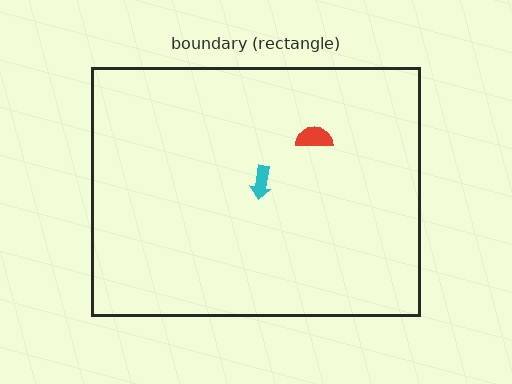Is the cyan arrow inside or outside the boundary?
Inside.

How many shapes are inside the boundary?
2 inside, 0 outside.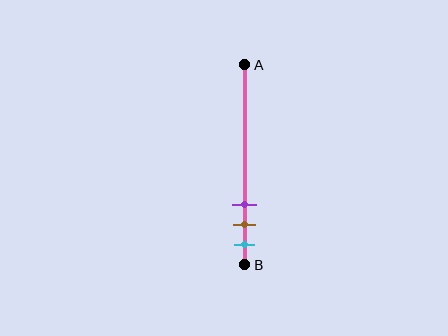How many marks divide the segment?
There are 3 marks dividing the segment.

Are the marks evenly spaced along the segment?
Yes, the marks are approximately evenly spaced.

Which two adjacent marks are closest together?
The brown and cyan marks are the closest adjacent pair.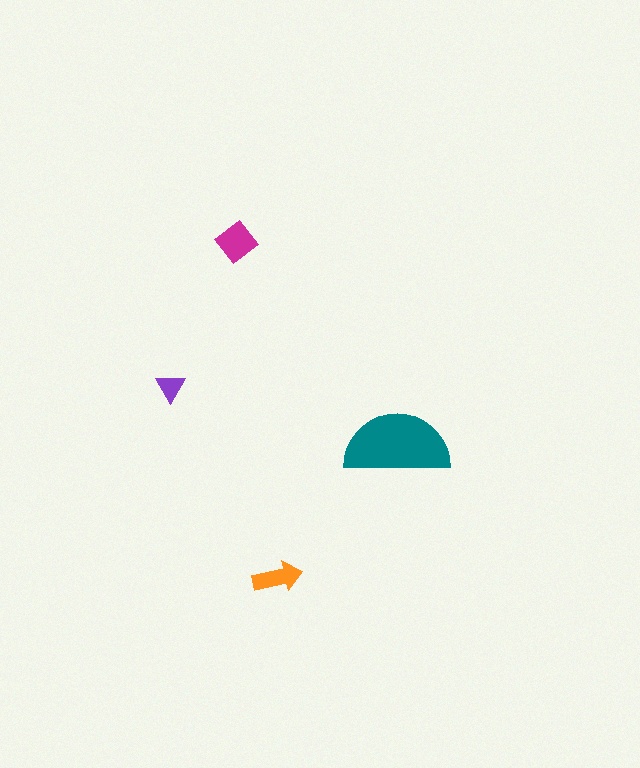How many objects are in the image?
There are 4 objects in the image.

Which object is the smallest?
The purple triangle.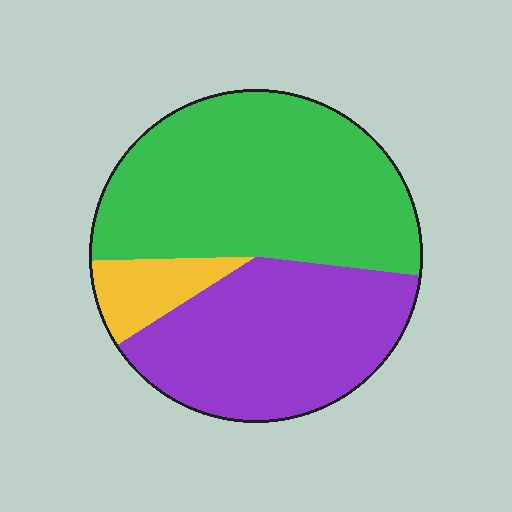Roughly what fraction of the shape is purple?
Purple takes up between a third and a half of the shape.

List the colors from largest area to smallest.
From largest to smallest: green, purple, yellow.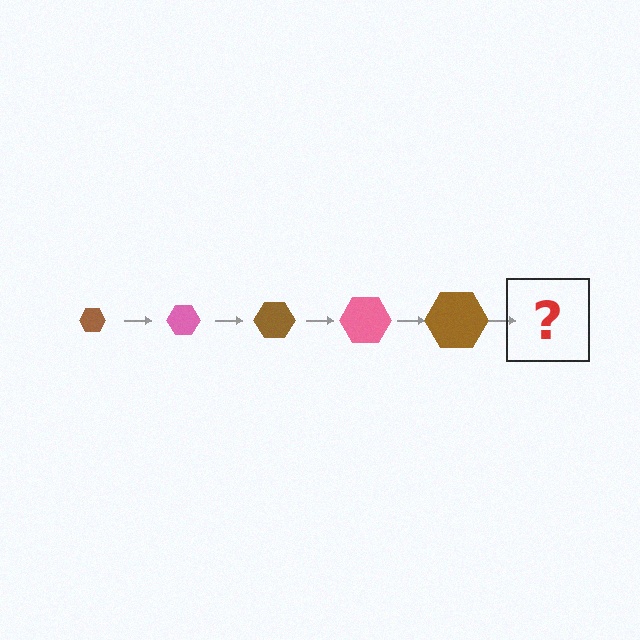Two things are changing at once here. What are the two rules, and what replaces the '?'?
The two rules are that the hexagon grows larger each step and the color cycles through brown and pink. The '?' should be a pink hexagon, larger than the previous one.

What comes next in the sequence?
The next element should be a pink hexagon, larger than the previous one.